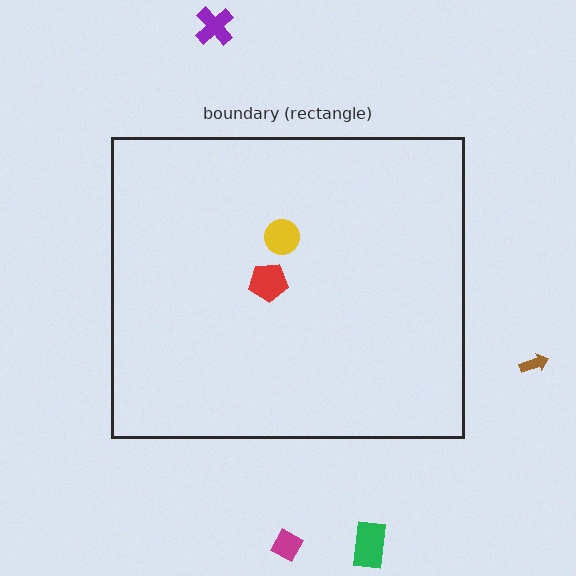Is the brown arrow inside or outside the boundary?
Outside.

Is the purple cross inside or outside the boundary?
Outside.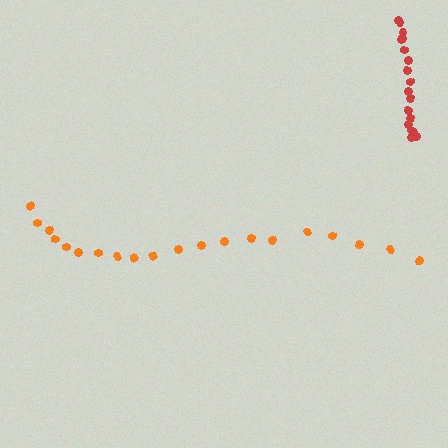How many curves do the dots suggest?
There are 2 distinct paths.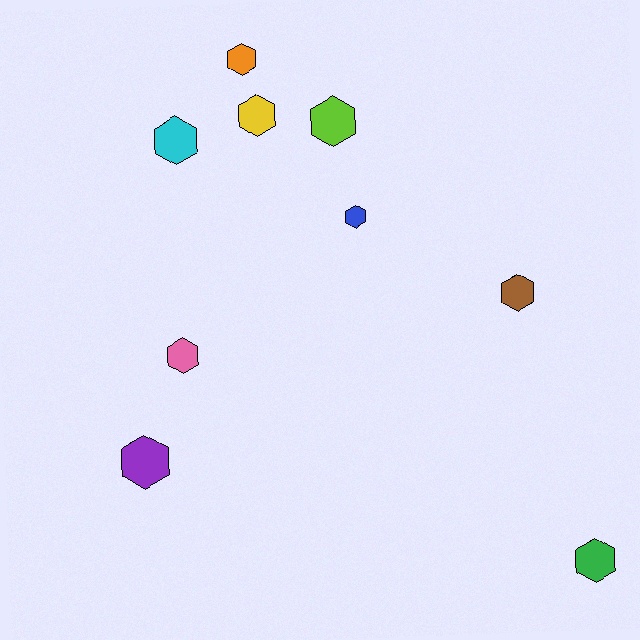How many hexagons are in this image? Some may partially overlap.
There are 9 hexagons.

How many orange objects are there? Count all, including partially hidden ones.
There is 1 orange object.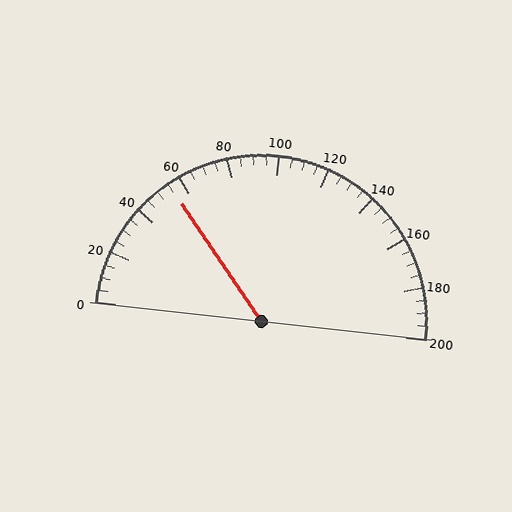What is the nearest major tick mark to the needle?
The nearest major tick mark is 60.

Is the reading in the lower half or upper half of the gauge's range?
The reading is in the lower half of the range (0 to 200).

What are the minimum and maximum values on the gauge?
The gauge ranges from 0 to 200.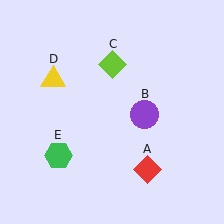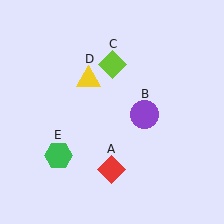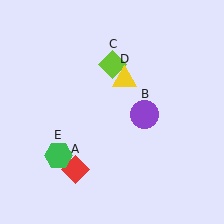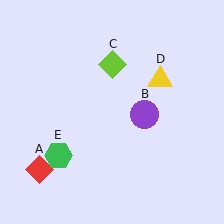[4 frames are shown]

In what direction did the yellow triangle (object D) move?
The yellow triangle (object D) moved right.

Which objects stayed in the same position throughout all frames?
Purple circle (object B) and lime diamond (object C) and green hexagon (object E) remained stationary.